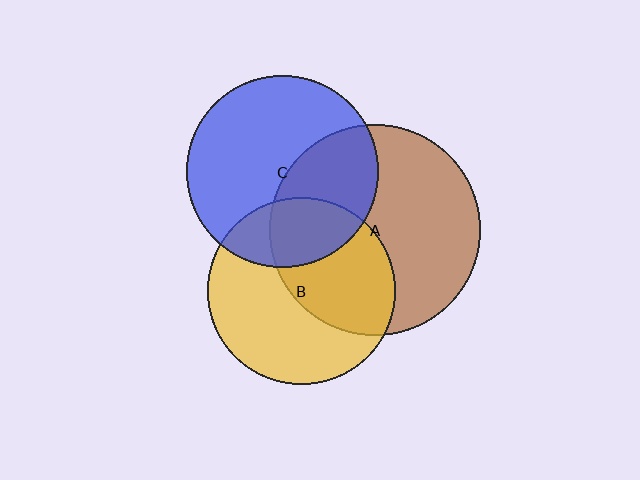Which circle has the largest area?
Circle A (brown).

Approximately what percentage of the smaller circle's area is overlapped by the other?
Approximately 40%.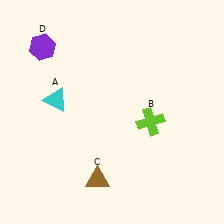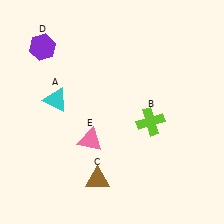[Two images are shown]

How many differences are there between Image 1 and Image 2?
There is 1 difference between the two images.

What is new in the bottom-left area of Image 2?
A pink triangle (E) was added in the bottom-left area of Image 2.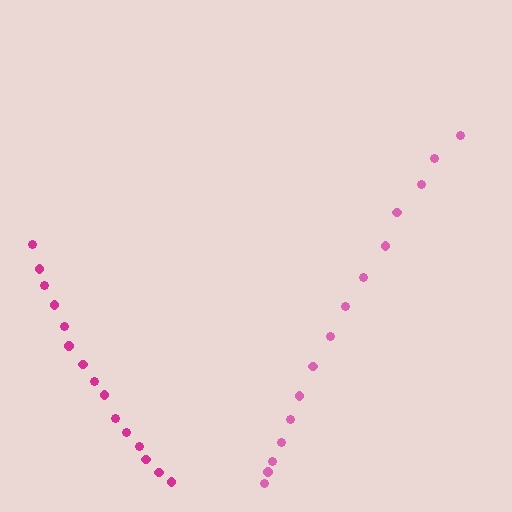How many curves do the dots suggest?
There are 2 distinct paths.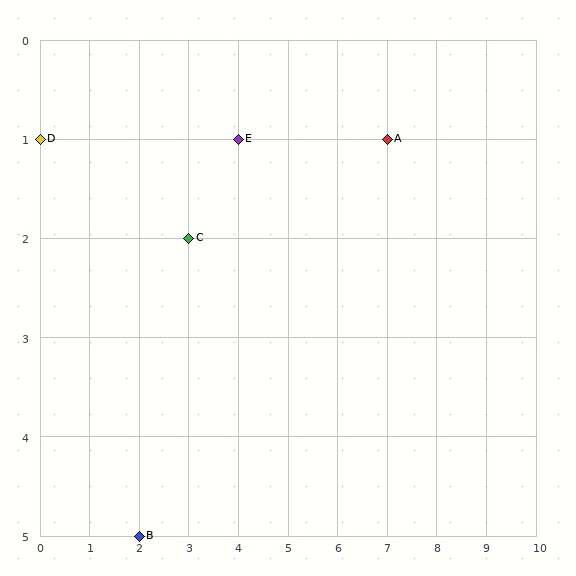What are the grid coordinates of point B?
Point B is at grid coordinates (2, 5).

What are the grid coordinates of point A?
Point A is at grid coordinates (7, 1).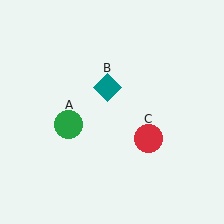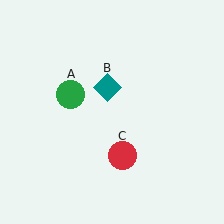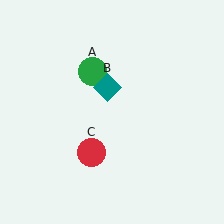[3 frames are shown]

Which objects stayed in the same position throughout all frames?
Teal diamond (object B) remained stationary.